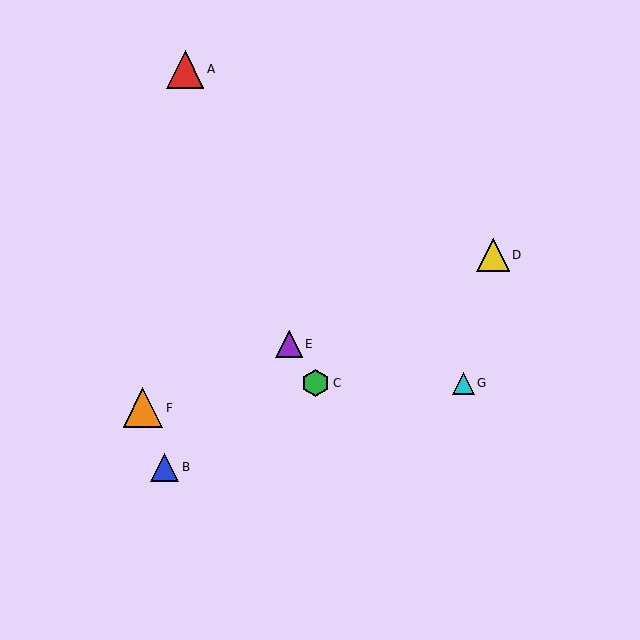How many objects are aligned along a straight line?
3 objects (D, E, F) are aligned along a straight line.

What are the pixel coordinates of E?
Object E is at (289, 344).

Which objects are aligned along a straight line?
Objects D, E, F are aligned along a straight line.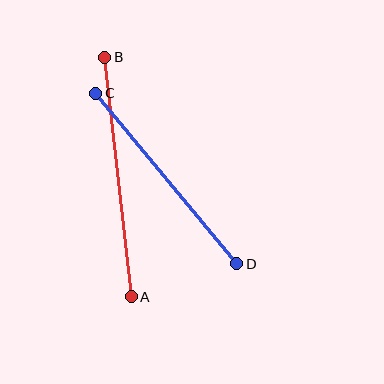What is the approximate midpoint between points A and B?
The midpoint is at approximately (118, 177) pixels.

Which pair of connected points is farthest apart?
Points A and B are farthest apart.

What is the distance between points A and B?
The distance is approximately 241 pixels.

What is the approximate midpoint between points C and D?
The midpoint is at approximately (166, 179) pixels.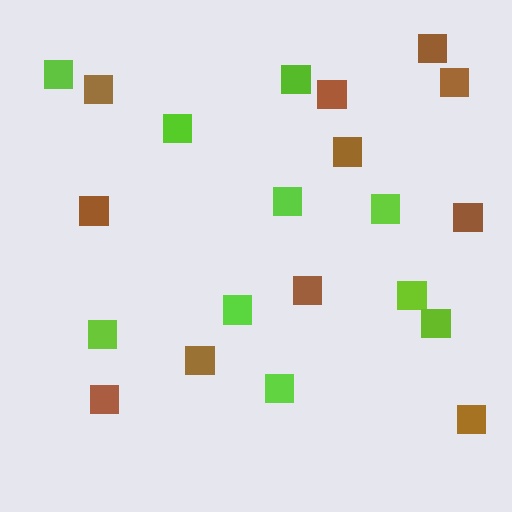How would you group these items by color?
There are 2 groups: one group of lime squares (10) and one group of brown squares (11).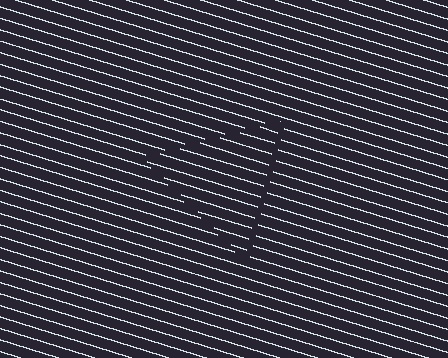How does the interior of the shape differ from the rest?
The interior of the shape contains the same grating, shifted by half a period — the contour is defined by the phase discontinuity where line-ends from the inner and outer gratings abut.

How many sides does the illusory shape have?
3 sides — the line-ends trace a triangle.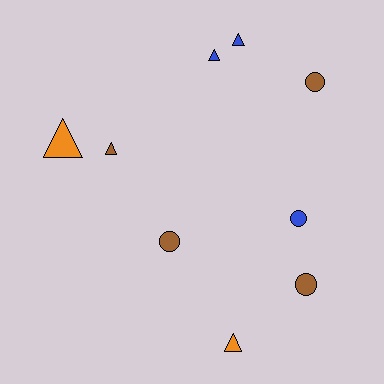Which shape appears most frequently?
Triangle, with 5 objects.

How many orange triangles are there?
There are 2 orange triangles.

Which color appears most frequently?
Brown, with 4 objects.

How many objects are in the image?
There are 9 objects.